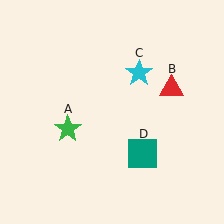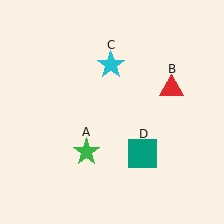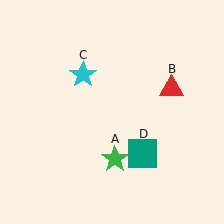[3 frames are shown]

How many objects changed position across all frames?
2 objects changed position: green star (object A), cyan star (object C).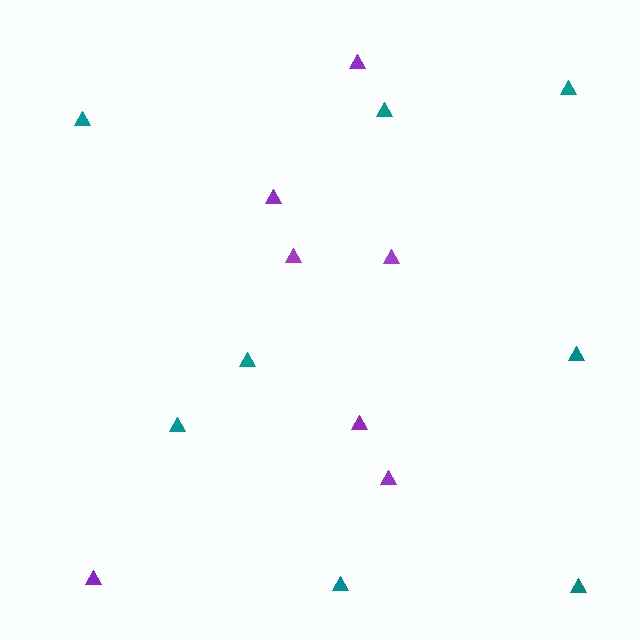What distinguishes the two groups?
There are 2 groups: one group of teal triangles (8) and one group of purple triangles (7).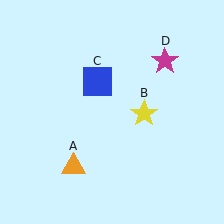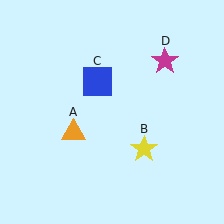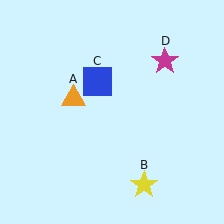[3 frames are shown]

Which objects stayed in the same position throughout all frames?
Blue square (object C) and magenta star (object D) remained stationary.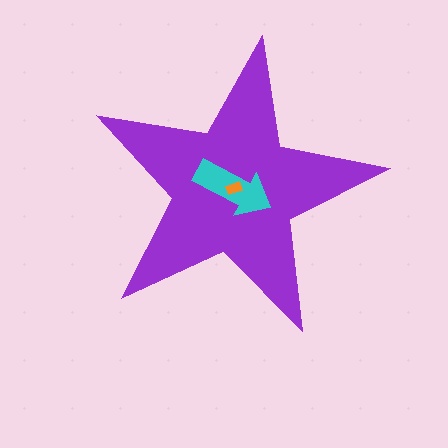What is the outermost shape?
The purple star.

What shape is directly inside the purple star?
The cyan arrow.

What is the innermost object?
The orange rectangle.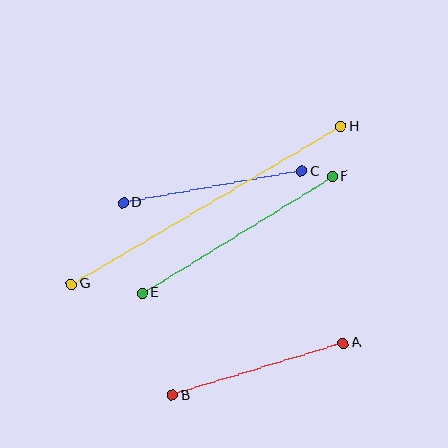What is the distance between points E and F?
The distance is approximately 223 pixels.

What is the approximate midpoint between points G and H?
The midpoint is at approximately (206, 205) pixels.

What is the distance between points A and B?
The distance is approximately 179 pixels.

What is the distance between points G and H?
The distance is approximately 312 pixels.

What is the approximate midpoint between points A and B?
The midpoint is at approximately (258, 369) pixels.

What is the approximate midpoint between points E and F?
The midpoint is at approximately (237, 235) pixels.